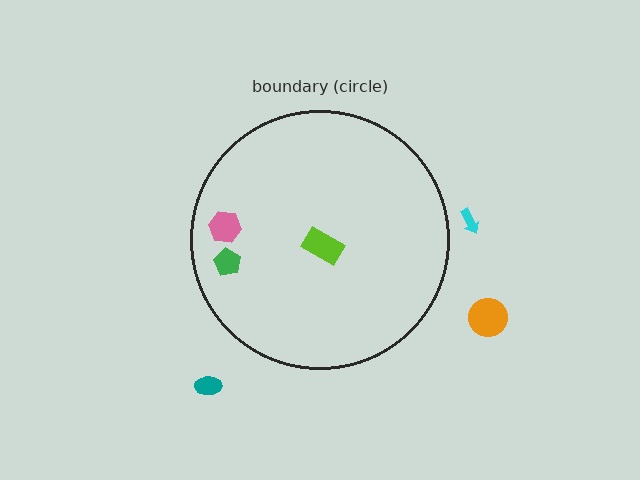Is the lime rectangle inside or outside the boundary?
Inside.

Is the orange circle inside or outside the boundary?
Outside.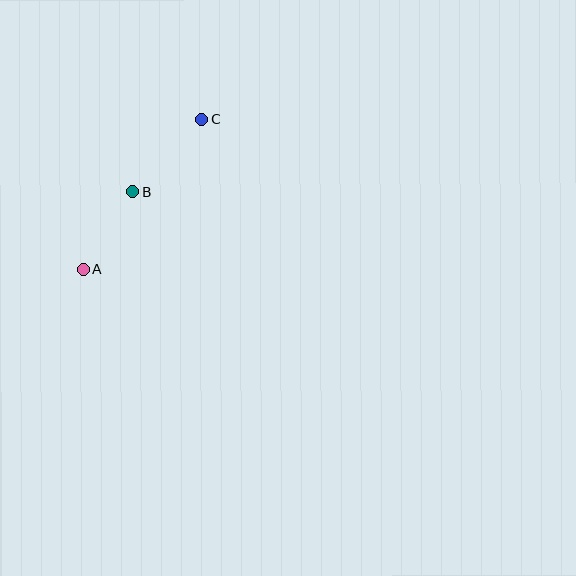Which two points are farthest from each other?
Points A and C are farthest from each other.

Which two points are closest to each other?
Points A and B are closest to each other.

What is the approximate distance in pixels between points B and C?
The distance between B and C is approximately 100 pixels.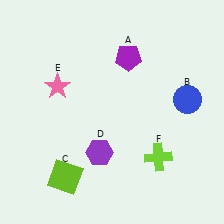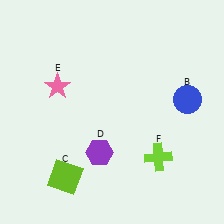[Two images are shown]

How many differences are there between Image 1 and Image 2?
There is 1 difference between the two images.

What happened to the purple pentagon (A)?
The purple pentagon (A) was removed in Image 2. It was in the top-right area of Image 1.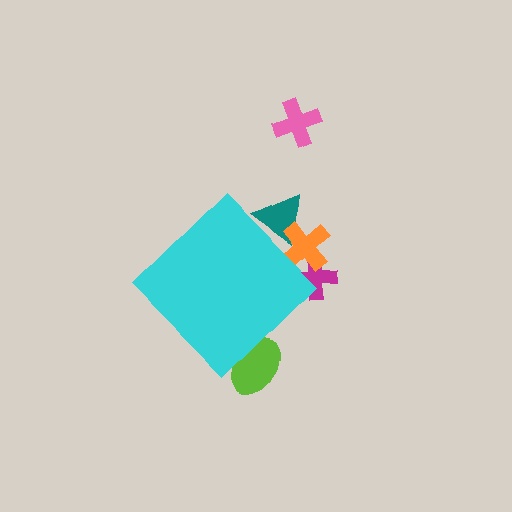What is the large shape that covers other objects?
A cyan diamond.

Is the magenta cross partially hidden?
Yes, the magenta cross is partially hidden behind the cyan diamond.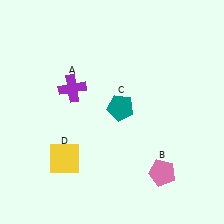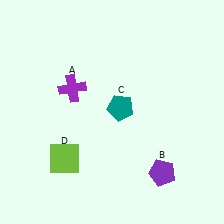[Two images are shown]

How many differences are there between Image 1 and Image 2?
There are 2 differences between the two images.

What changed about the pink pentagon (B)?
In Image 1, B is pink. In Image 2, it changed to purple.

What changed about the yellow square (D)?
In Image 1, D is yellow. In Image 2, it changed to lime.